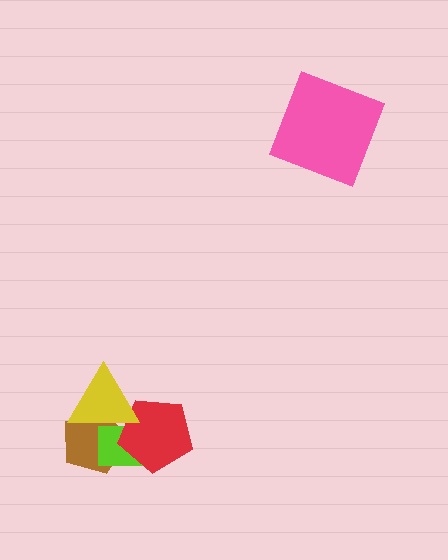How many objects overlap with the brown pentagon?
3 objects overlap with the brown pentagon.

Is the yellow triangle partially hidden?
No, no other shape covers it.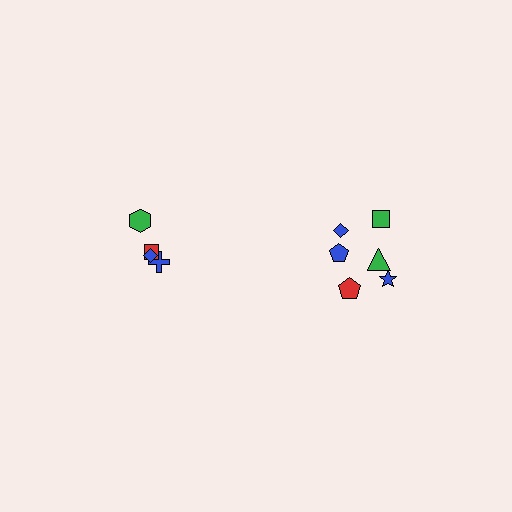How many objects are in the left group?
There are 4 objects.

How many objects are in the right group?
There are 6 objects.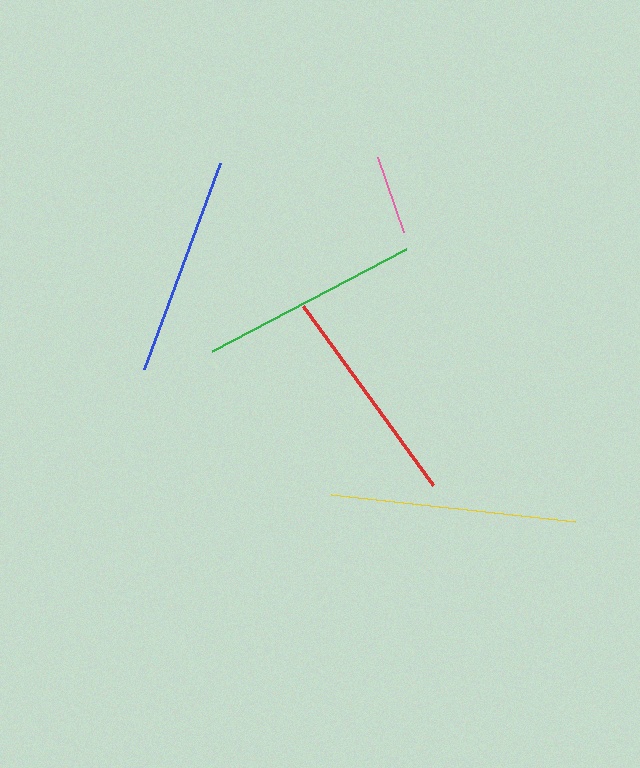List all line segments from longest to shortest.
From longest to shortest: yellow, red, blue, green, pink.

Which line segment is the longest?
The yellow line is the longest at approximately 245 pixels.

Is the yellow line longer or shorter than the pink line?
The yellow line is longer than the pink line.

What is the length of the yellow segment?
The yellow segment is approximately 245 pixels long.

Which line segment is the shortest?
The pink line is the shortest at approximately 79 pixels.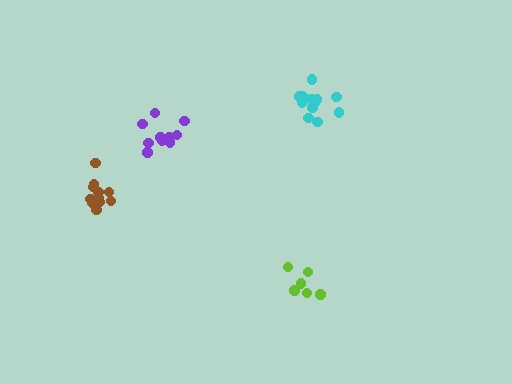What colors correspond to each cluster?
The clusters are colored: purple, brown, lime, cyan.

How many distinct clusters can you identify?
There are 4 distinct clusters.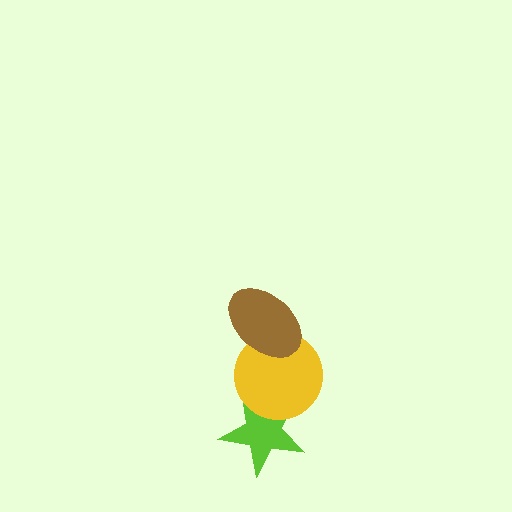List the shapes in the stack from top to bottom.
From top to bottom: the brown ellipse, the yellow circle, the lime star.